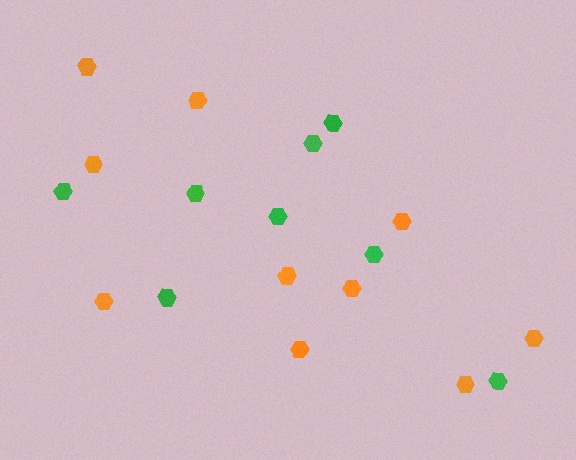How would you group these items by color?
There are 2 groups: one group of orange hexagons (10) and one group of green hexagons (8).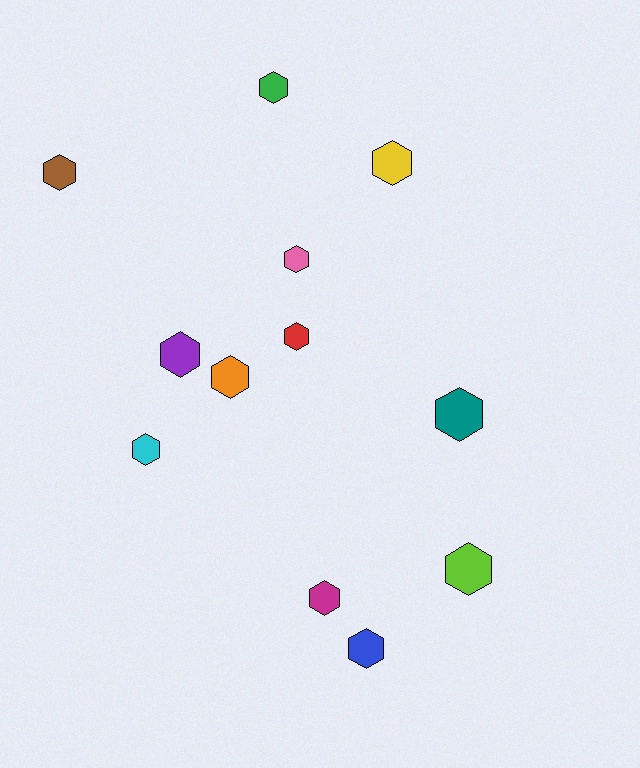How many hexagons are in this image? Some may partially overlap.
There are 12 hexagons.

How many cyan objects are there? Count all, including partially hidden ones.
There is 1 cyan object.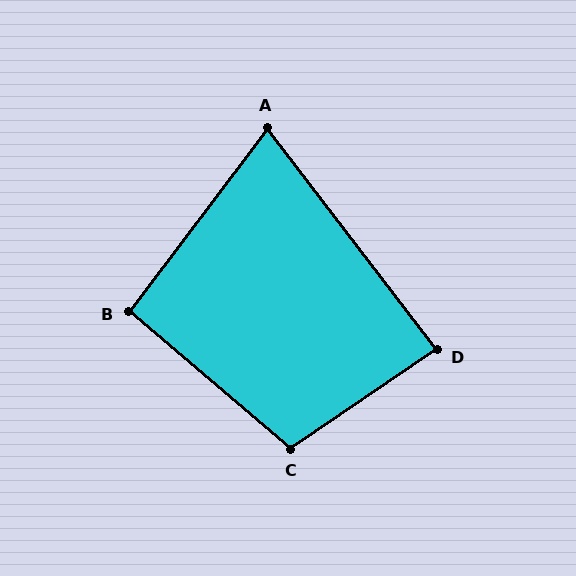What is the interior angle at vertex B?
Approximately 93 degrees (approximately right).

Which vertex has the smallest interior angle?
A, at approximately 75 degrees.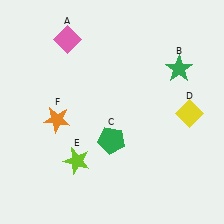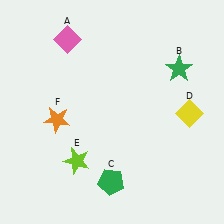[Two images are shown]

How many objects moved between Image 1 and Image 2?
1 object moved between the two images.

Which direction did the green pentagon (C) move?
The green pentagon (C) moved down.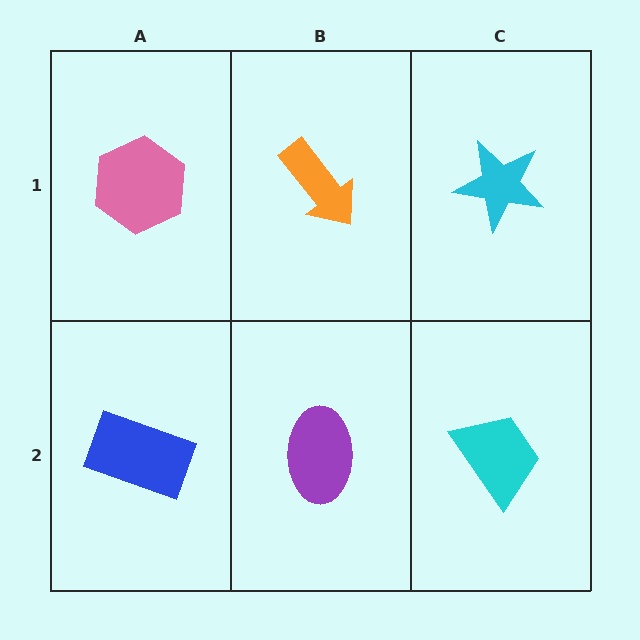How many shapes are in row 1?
3 shapes.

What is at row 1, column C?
A cyan star.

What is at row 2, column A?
A blue rectangle.